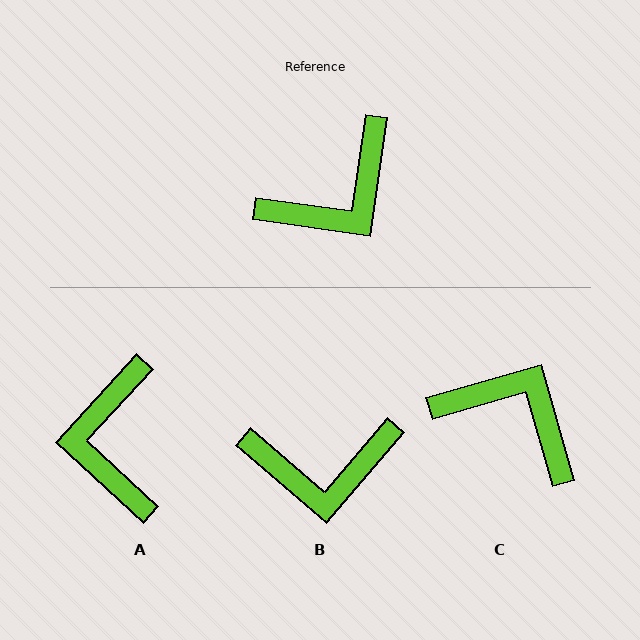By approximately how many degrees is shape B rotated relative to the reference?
Approximately 32 degrees clockwise.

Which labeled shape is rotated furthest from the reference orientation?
A, about 125 degrees away.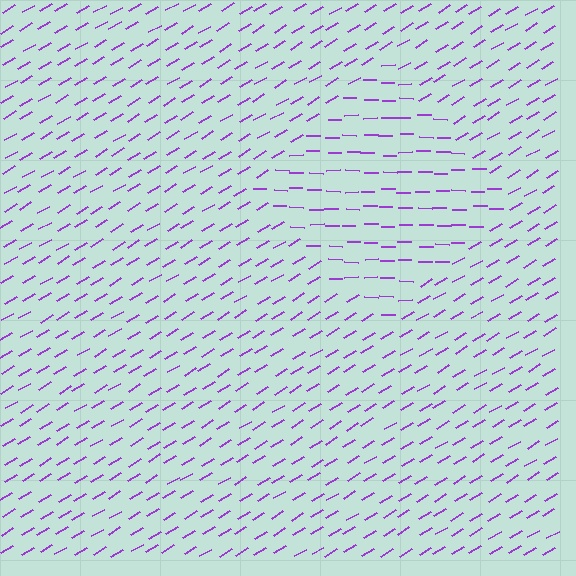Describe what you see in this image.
The image is filled with small purple line segments. A diamond region in the image has lines oriented differently from the surrounding lines, creating a visible texture boundary.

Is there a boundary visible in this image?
Yes, there is a texture boundary formed by a change in line orientation.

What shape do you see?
I see a diamond.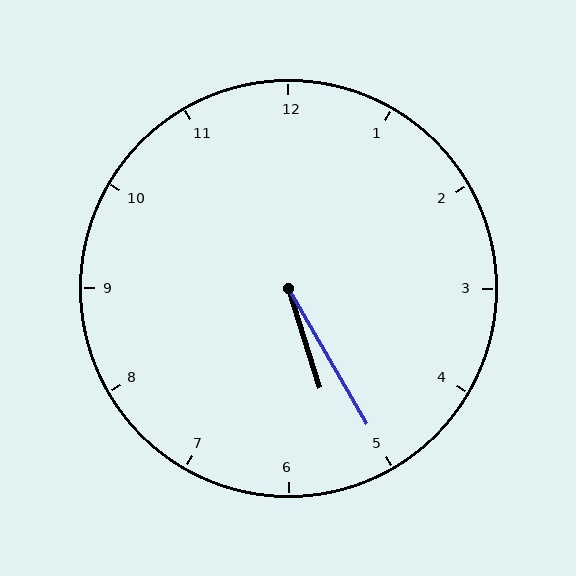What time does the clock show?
5:25.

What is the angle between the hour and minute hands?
Approximately 12 degrees.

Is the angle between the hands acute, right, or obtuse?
It is acute.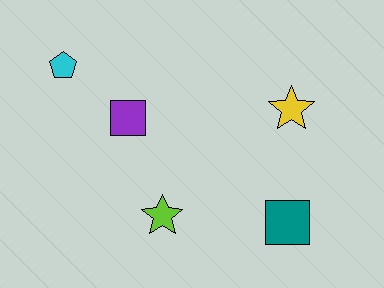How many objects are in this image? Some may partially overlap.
There are 5 objects.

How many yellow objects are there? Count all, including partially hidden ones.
There is 1 yellow object.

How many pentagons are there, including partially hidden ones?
There is 1 pentagon.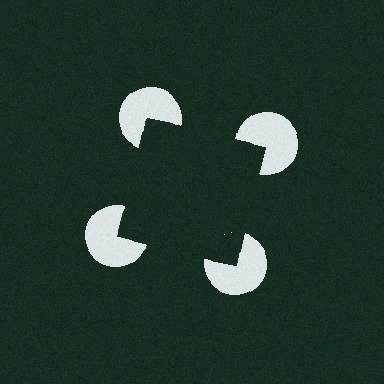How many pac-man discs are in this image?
There are 4 — one at each vertex of the illusory square.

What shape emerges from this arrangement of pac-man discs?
An illusory square — its edges are inferred from the aligned wedge cuts in the pac-man discs, not physically drawn.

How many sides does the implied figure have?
4 sides.